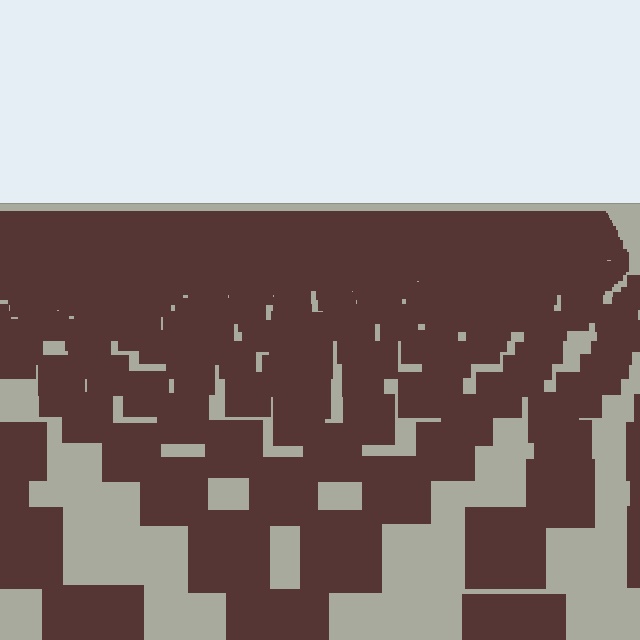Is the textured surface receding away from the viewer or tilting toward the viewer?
The surface is receding away from the viewer. Texture elements get smaller and denser toward the top.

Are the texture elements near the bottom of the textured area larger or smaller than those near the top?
Larger. Near the bottom, elements are closer to the viewer and appear at a bigger on-screen size.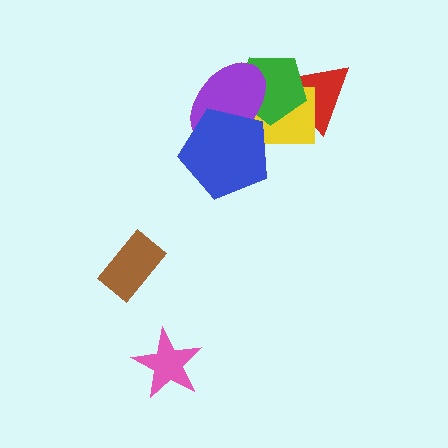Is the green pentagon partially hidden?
Yes, it is partially covered by another shape.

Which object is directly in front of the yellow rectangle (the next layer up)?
The green pentagon is directly in front of the yellow rectangle.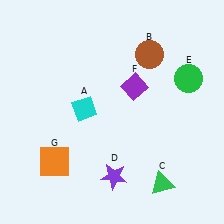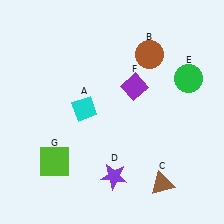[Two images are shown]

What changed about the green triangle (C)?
In Image 1, C is green. In Image 2, it changed to brown.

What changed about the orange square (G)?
In Image 1, G is orange. In Image 2, it changed to lime.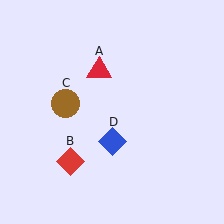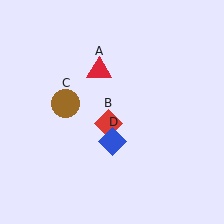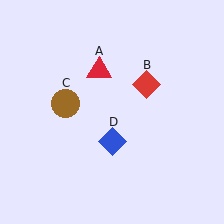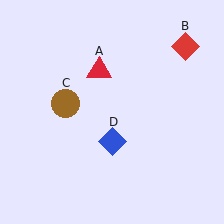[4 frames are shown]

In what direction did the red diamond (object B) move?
The red diamond (object B) moved up and to the right.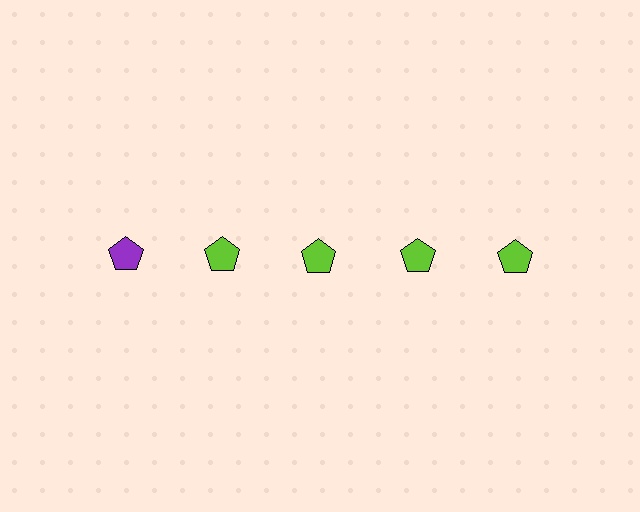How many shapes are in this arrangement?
There are 5 shapes arranged in a grid pattern.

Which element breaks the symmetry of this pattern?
The purple pentagon in the top row, leftmost column breaks the symmetry. All other shapes are lime pentagons.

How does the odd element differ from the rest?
It has a different color: purple instead of lime.